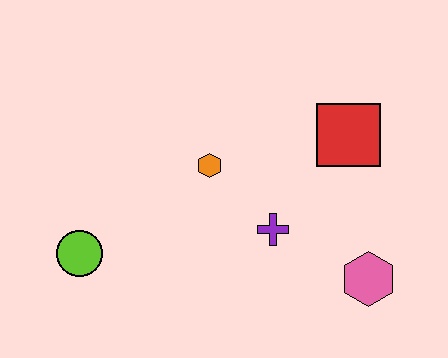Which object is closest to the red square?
The purple cross is closest to the red square.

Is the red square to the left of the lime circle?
No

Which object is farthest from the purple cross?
The lime circle is farthest from the purple cross.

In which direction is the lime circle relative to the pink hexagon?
The lime circle is to the left of the pink hexagon.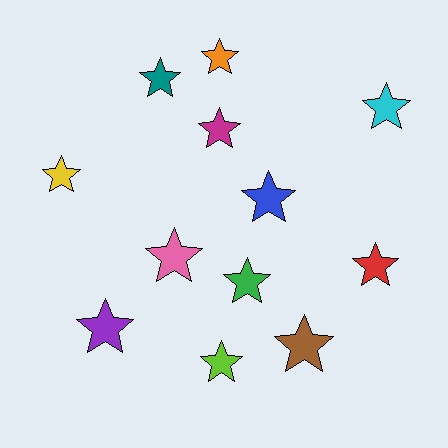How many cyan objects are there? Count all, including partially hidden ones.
There is 1 cyan object.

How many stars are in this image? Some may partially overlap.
There are 12 stars.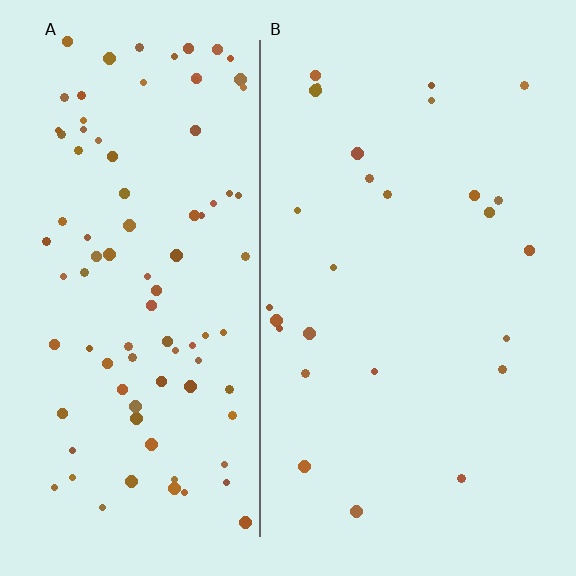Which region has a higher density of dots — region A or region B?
A (the left).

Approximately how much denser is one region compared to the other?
Approximately 3.5× — region A over region B.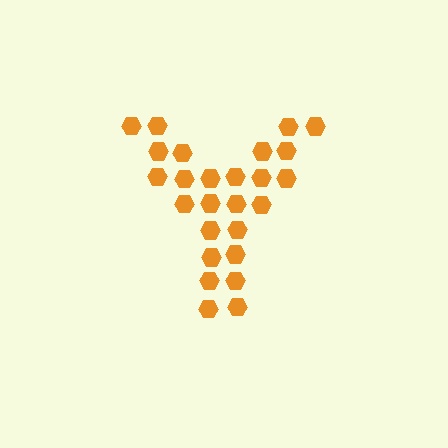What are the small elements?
The small elements are hexagons.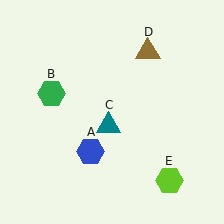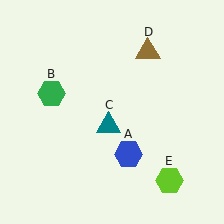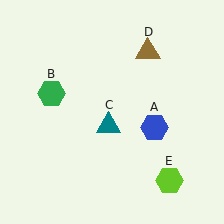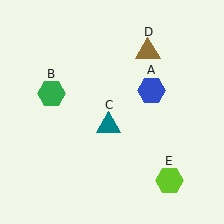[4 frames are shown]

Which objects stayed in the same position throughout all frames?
Green hexagon (object B) and teal triangle (object C) and brown triangle (object D) and lime hexagon (object E) remained stationary.